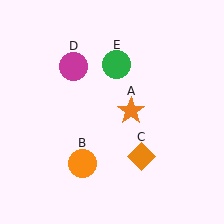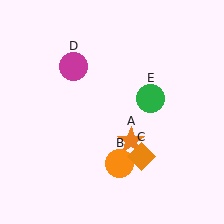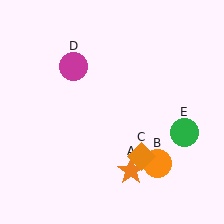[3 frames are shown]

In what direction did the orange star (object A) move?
The orange star (object A) moved down.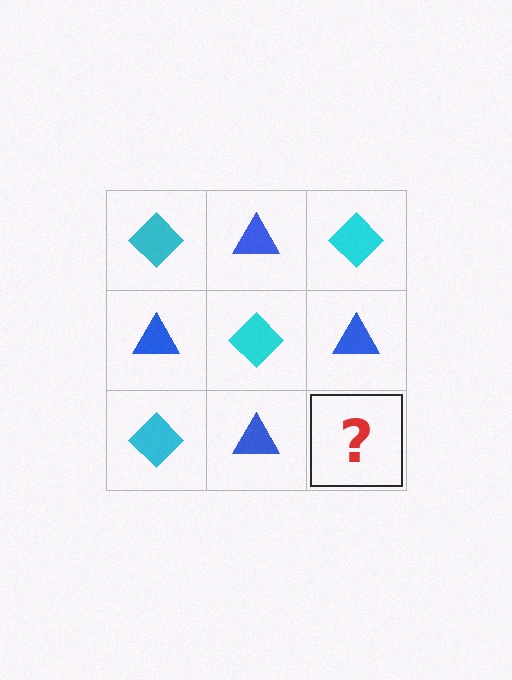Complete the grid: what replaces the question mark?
The question mark should be replaced with a cyan diamond.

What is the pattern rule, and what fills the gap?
The rule is that it alternates cyan diamond and blue triangle in a checkerboard pattern. The gap should be filled with a cyan diamond.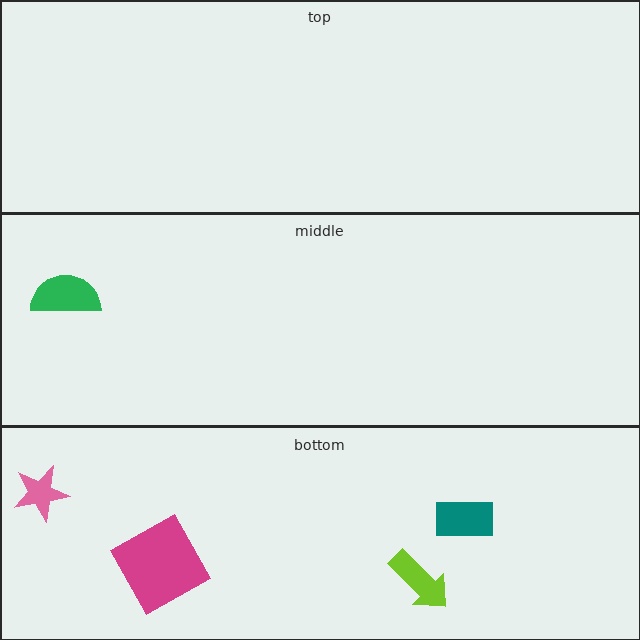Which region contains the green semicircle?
The middle region.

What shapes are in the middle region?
The green semicircle.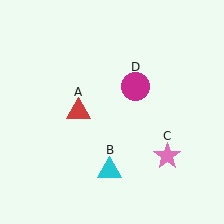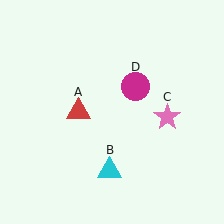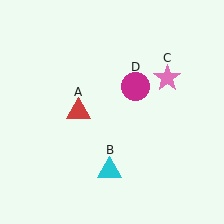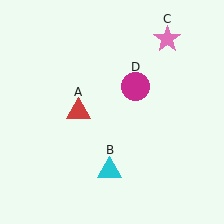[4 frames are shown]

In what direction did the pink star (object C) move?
The pink star (object C) moved up.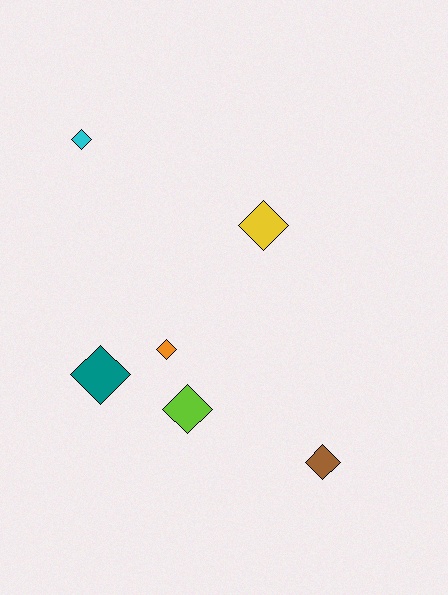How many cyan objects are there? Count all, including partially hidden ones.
There is 1 cyan object.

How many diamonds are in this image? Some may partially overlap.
There are 6 diamonds.